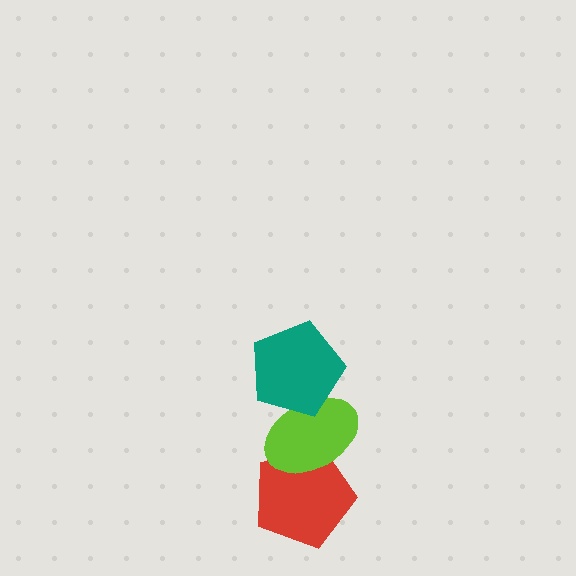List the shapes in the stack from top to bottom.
From top to bottom: the teal pentagon, the lime ellipse, the red pentagon.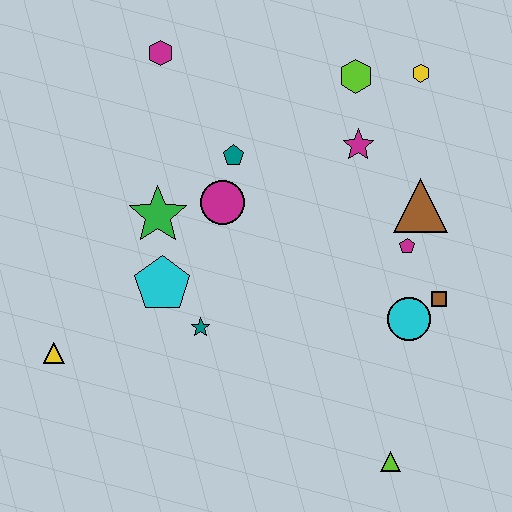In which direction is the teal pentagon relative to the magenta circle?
The teal pentagon is above the magenta circle.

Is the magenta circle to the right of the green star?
Yes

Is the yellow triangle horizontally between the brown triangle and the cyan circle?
No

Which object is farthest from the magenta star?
The yellow triangle is farthest from the magenta star.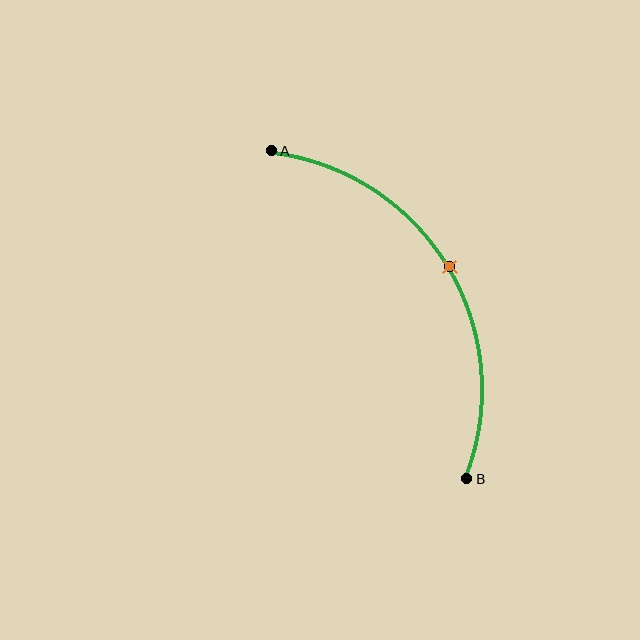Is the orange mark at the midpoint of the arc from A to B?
Yes. The orange mark lies on the arc at equal arc-length from both A and B — it is the arc midpoint.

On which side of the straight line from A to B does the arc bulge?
The arc bulges to the right of the straight line connecting A and B.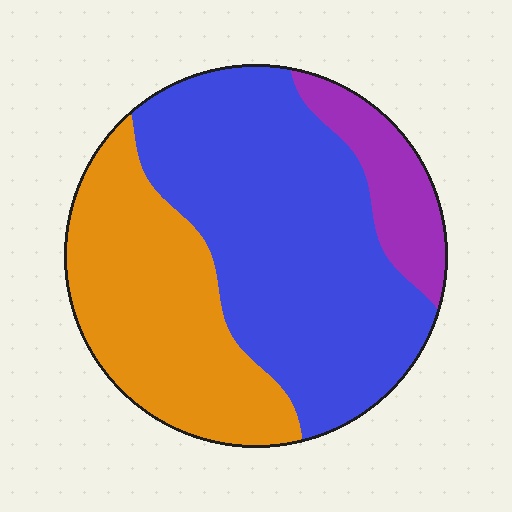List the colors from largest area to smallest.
From largest to smallest: blue, orange, purple.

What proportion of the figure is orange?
Orange takes up between a quarter and a half of the figure.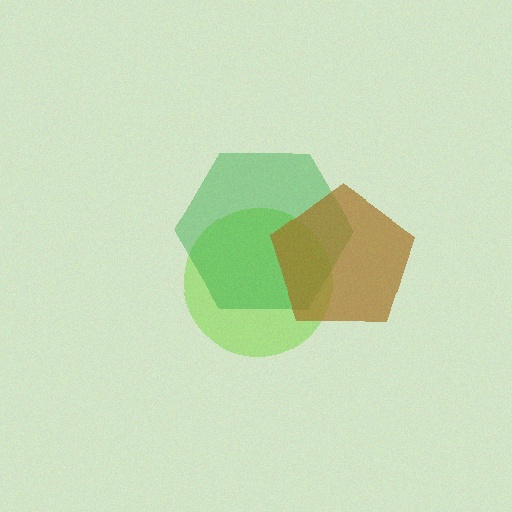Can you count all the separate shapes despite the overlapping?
Yes, there are 3 separate shapes.